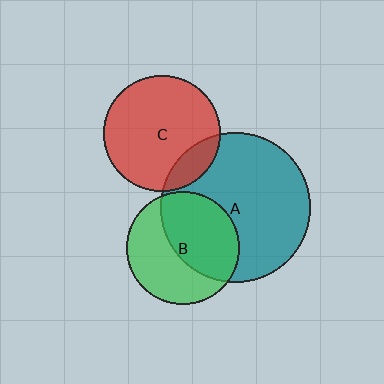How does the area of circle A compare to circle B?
Approximately 1.8 times.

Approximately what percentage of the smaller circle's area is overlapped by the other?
Approximately 15%.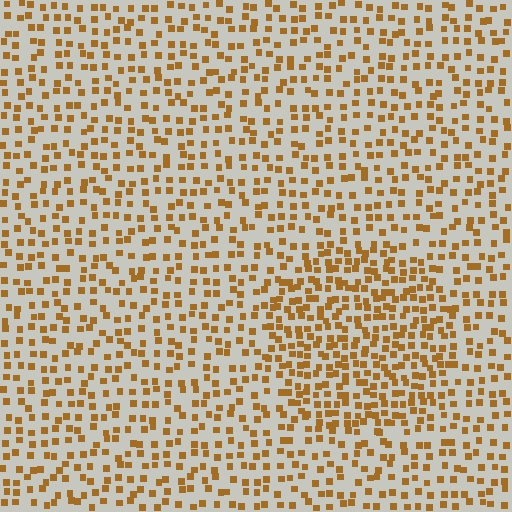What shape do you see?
I see a circle.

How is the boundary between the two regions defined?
The boundary is defined by a change in element density (approximately 1.7x ratio). All elements are the same color, size, and shape.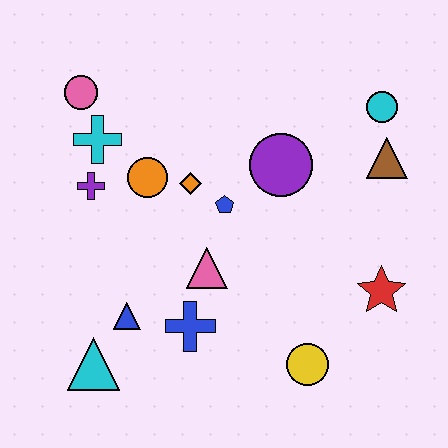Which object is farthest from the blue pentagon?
The cyan triangle is farthest from the blue pentagon.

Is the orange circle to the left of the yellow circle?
Yes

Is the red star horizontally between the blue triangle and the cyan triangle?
No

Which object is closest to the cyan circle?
The brown triangle is closest to the cyan circle.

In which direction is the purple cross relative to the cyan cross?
The purple cross is below the cyan cross.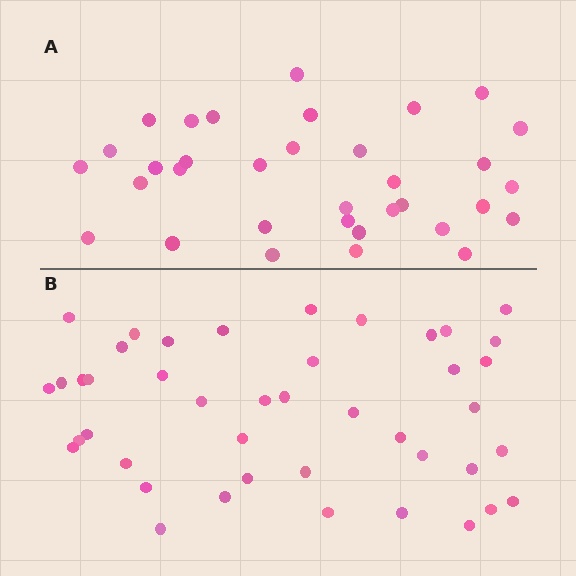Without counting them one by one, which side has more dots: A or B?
Region B (the bottom region) has more dots.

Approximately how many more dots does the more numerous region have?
Region B has roughly 8 or so more dots than region A.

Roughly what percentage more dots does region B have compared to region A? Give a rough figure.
About 25% more.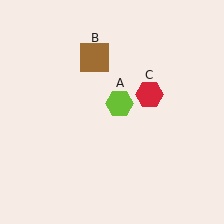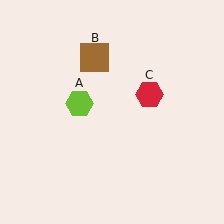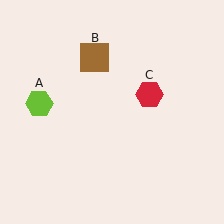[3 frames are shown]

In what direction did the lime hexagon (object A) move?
The lime hexagon (object A) moved left.